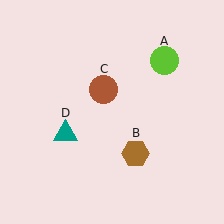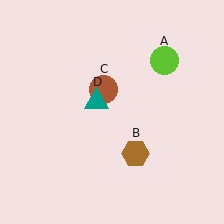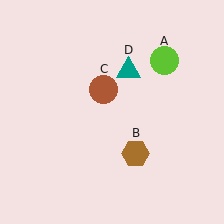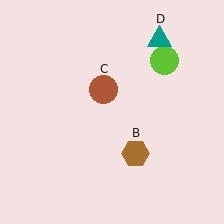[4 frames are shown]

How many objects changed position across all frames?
1 object changed position: teal triangle (object D).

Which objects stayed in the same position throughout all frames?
Lime circle (object A) and brown hexagon (object B) and brown circle (object C) remained stationary.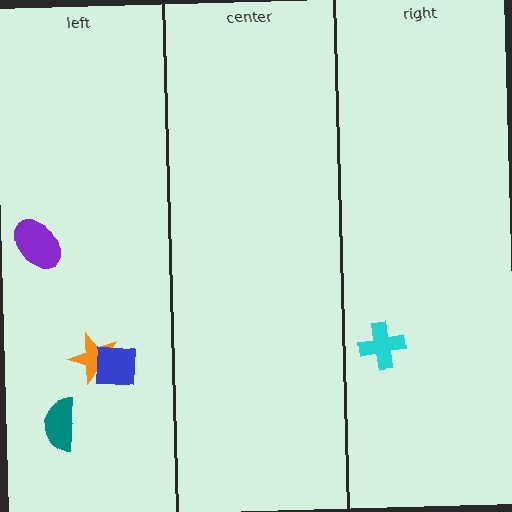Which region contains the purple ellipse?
The left region.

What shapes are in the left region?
The purple ellipse, the teal semicircle, the orange star, the blue square.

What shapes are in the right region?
The cyan cross.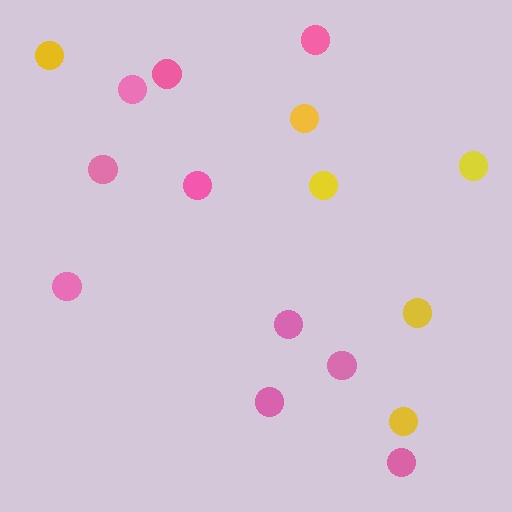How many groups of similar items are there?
There are 2 groups: one group of pink circles (10) and one group of yellow circles (6).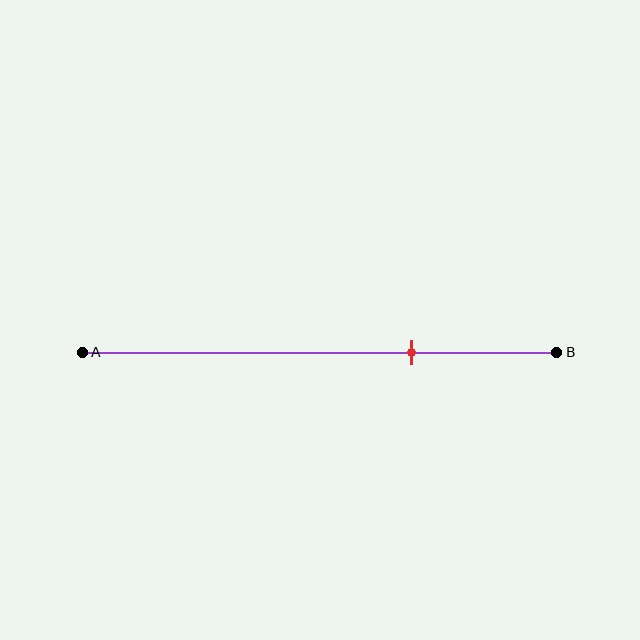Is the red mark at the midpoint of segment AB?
No, the mark is at about 70% from A, not at the 50% midpoint.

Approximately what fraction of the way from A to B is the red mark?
The red mark is approximately 70% of the way from A to B.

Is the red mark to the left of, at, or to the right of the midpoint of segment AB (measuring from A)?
The red mark is to the right of the midpoint of segment AB.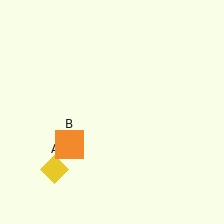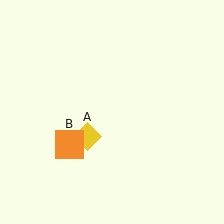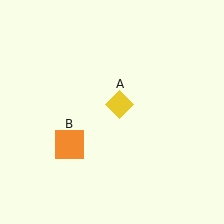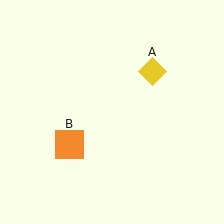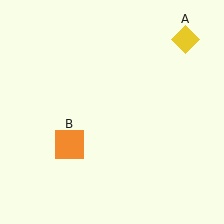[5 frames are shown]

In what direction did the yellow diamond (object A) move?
The yellow diamond (object A) moved up and to the right.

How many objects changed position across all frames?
1 object changed position: yellow diamond (object A).